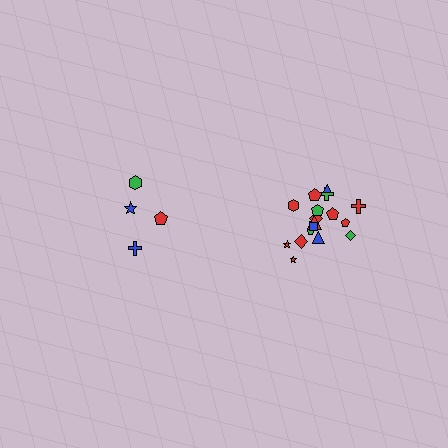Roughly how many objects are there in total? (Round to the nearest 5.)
Roughly 20 objects in total.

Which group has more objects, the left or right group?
The right group.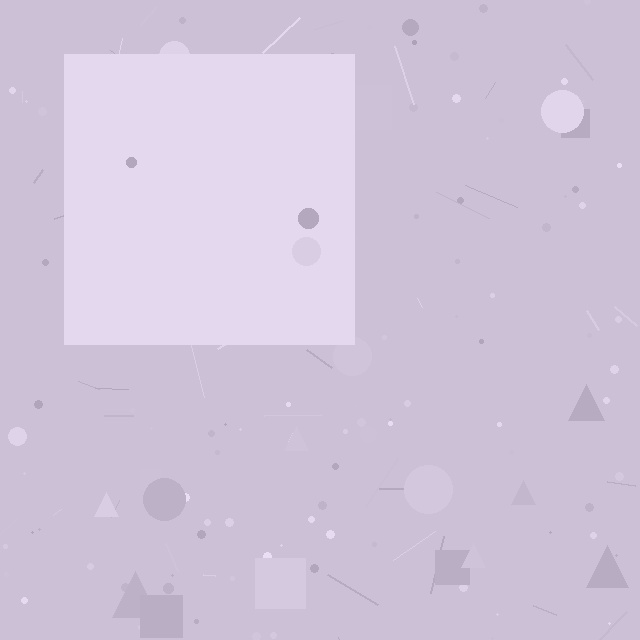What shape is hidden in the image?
A square is hidden in the image.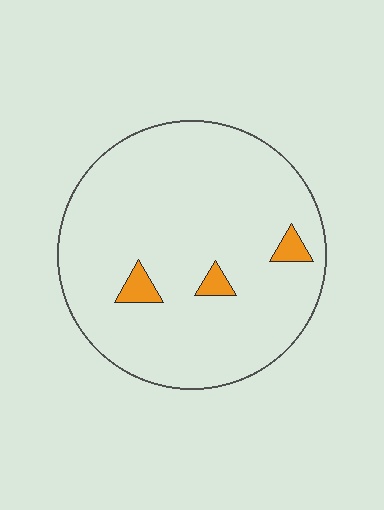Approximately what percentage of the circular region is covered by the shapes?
Approximately 5%.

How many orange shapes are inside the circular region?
3.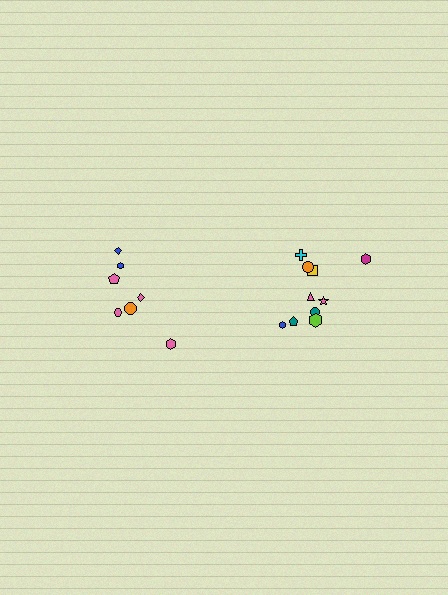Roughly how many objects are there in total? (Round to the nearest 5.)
Roughly 15 objects in total.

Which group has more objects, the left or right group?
The right group.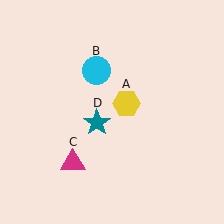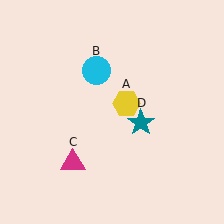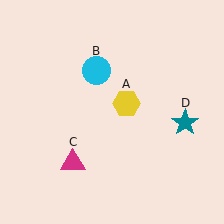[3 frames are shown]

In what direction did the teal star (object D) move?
The teal star (object D) moved right.